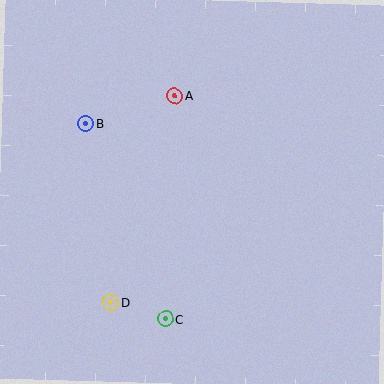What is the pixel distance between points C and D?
The distance between C and D is 57 pixels.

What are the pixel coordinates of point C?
Point C is at (166, 319).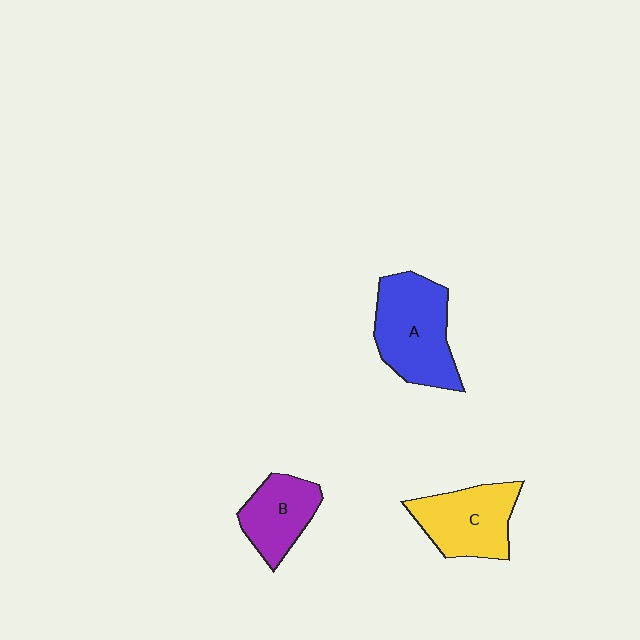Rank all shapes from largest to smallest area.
From largest to smallest: A (blue), C (yellow), B (purple).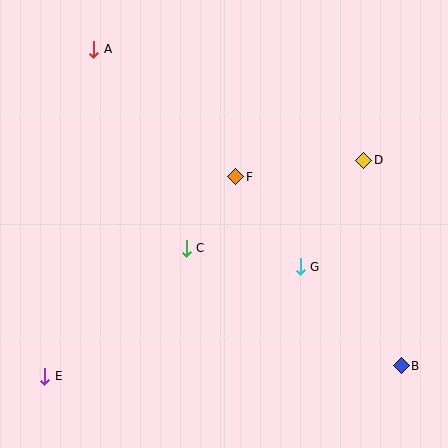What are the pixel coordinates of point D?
Point D is at (364, 160).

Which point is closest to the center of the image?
Point C at (186, 248) is closest to the center.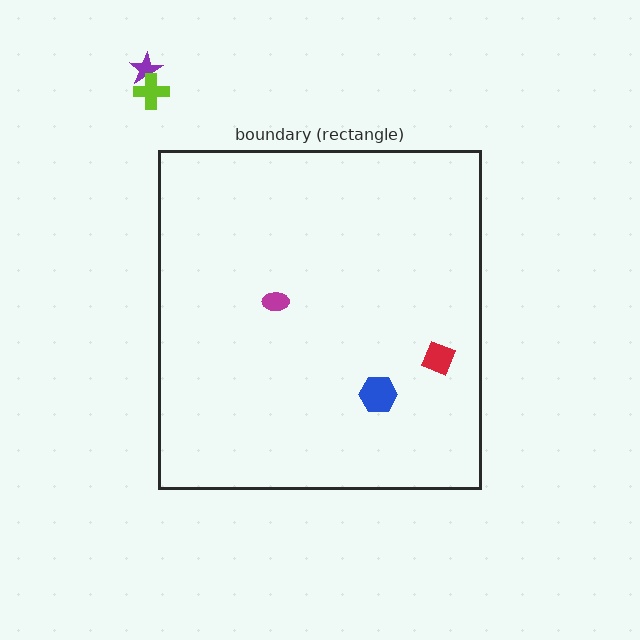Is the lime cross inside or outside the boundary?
Outside.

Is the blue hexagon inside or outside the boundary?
Inside.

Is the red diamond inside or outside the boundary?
Inside.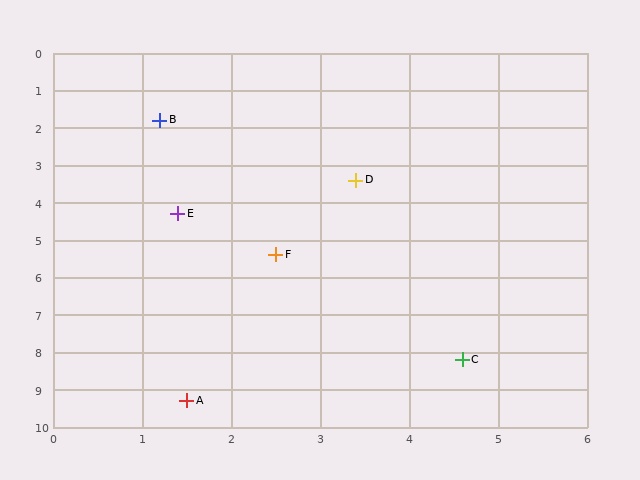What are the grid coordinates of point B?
Point B is at approximately (1.2, 1.8).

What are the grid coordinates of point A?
Point A is at approximately (1.5, 9.3).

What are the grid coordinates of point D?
Point D is at approximately (3.4, 3.4).